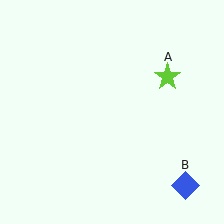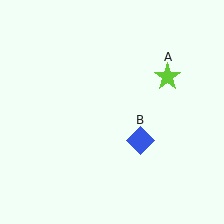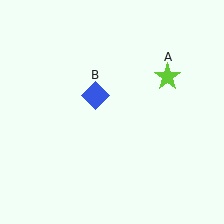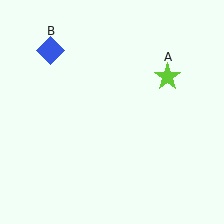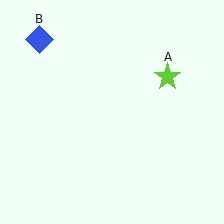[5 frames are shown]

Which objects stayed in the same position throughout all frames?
Lime star (object A) remained stationary.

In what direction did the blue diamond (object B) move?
The blue diamond (object B) moved up and to the left.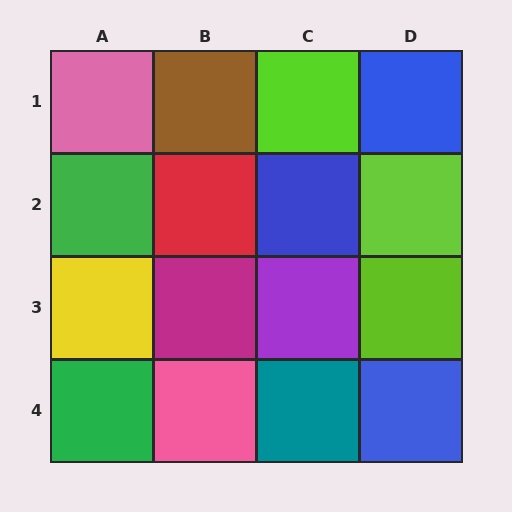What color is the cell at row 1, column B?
Brown.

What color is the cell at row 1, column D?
Blue.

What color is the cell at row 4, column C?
Teal.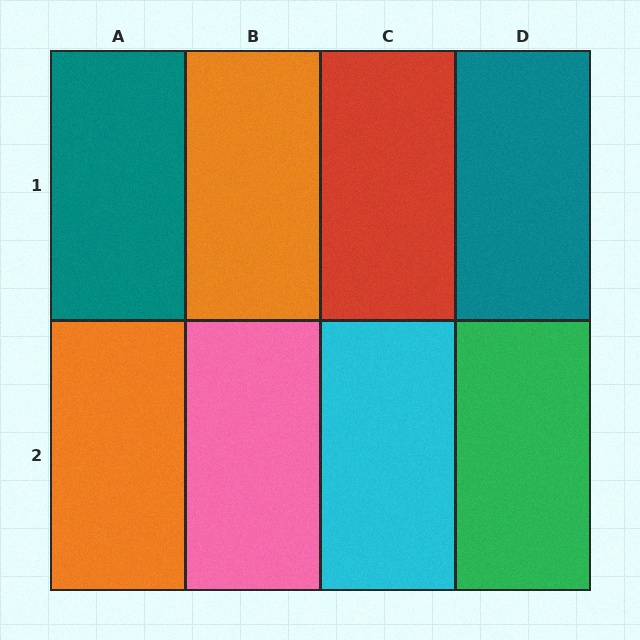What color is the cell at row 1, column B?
Orange.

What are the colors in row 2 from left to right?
Orange, pink, cyan, green.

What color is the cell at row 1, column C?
Red.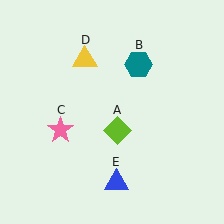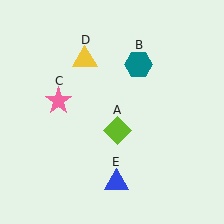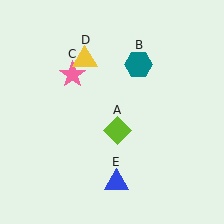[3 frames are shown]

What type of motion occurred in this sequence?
The pink star (object C) rotated clockwise around the center of the scene.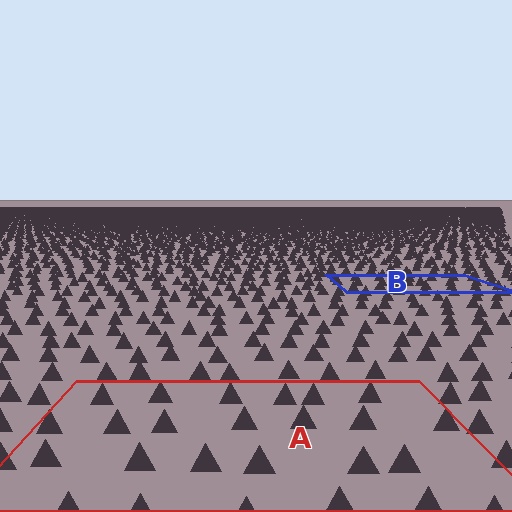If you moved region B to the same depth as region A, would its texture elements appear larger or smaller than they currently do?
They would appear larger. At a closer depth, the same texture elements are projected at a bigger on-screen size.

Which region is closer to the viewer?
Region A is closer. The texture elements there are larger and more spread out.